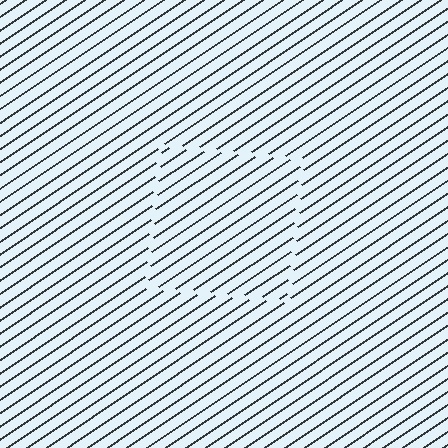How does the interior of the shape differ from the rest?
The interior of the shape contains the same grating, shifted by half a period — the contour is defined by the phase discontinuity where line-ends from the inner and outer gratings abut.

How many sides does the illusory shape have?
4 sides — the line-ends trace a square.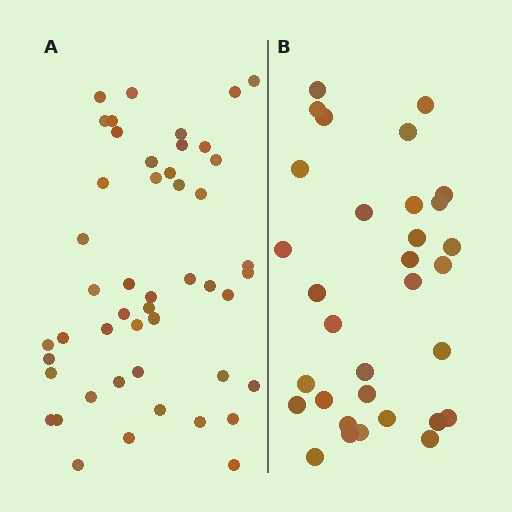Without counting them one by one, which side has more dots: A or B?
Region A (the left region) has more dots.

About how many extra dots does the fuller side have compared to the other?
Region A has approximately 15 more dots than region B.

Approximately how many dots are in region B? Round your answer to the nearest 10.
About 30 dots. (The exact count is 32, which rounds to 30.)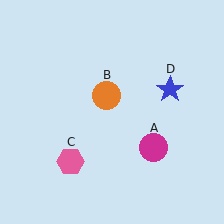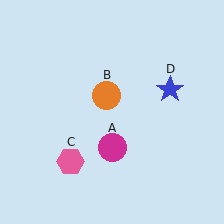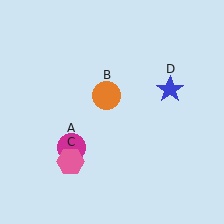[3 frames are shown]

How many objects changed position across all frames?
1 object changed position: magenta circle (object A).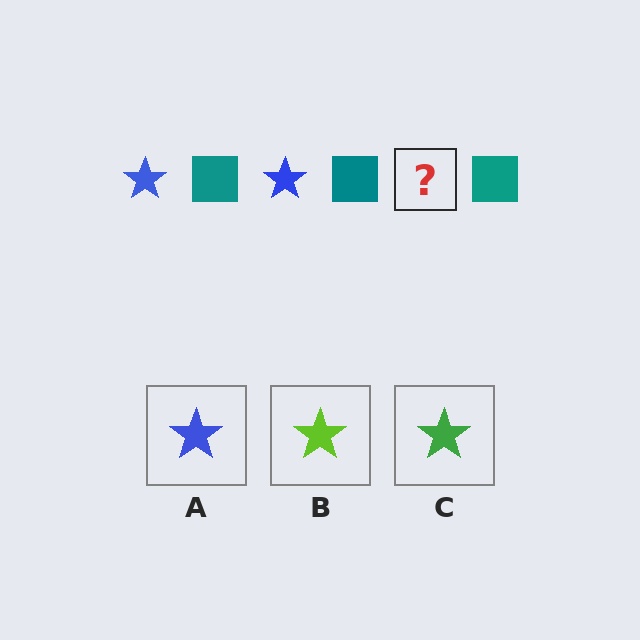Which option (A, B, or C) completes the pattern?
A.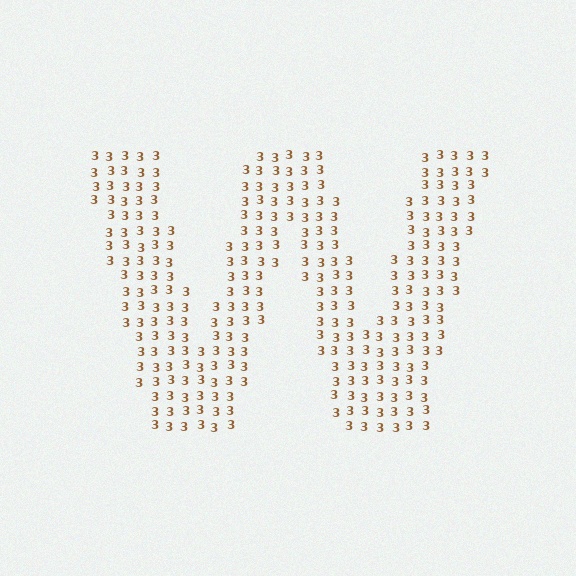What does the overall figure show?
The overall figure shows the letter W.